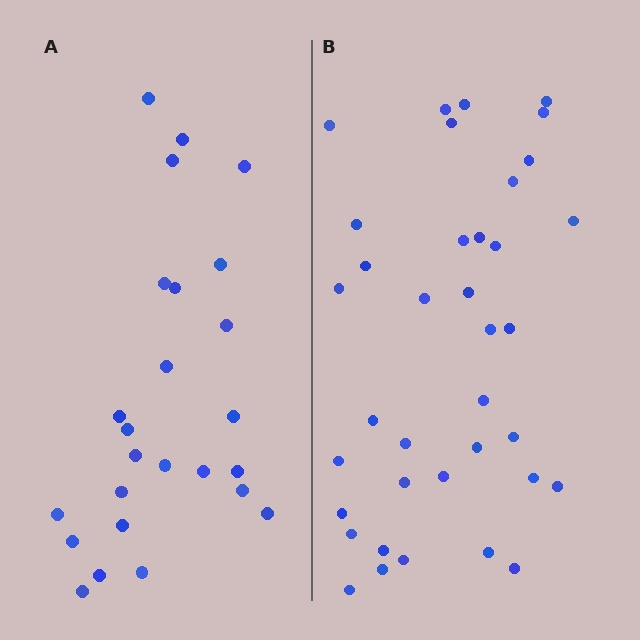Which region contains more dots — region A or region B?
Region B (the right region) has more dots.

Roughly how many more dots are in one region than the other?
Region B has roughly 12 or so more dots than region A.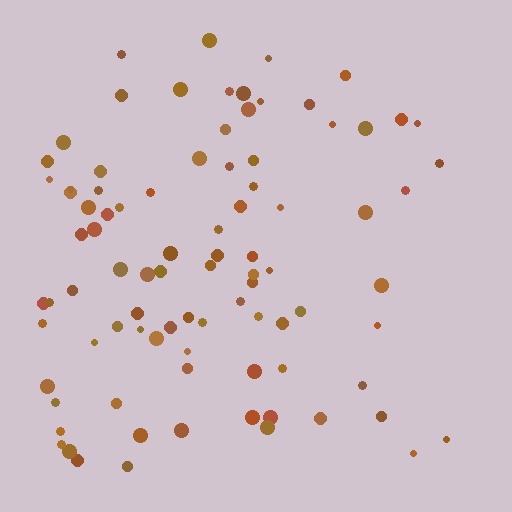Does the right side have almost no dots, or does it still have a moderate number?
Still a moderate number, just noticeably fewer than the left.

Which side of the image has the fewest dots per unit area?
The right.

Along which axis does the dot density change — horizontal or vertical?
Horizontal.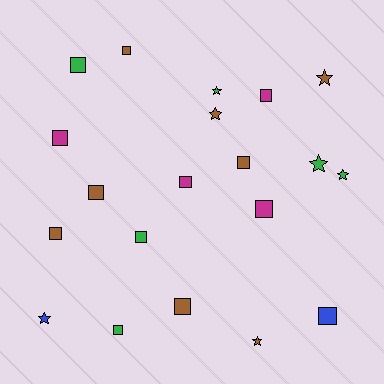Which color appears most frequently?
Brown, with 8 objects.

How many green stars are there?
There are 3 green stars.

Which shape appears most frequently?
Square, with 13 objects.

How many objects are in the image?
There are 20 objects.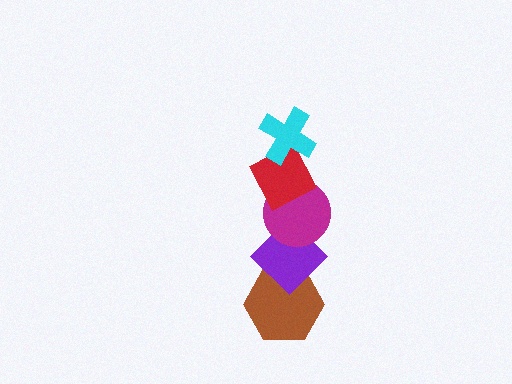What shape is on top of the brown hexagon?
The purple diamond is on top of the brown hexagon.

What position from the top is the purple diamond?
The purple diamond is 4th from the top.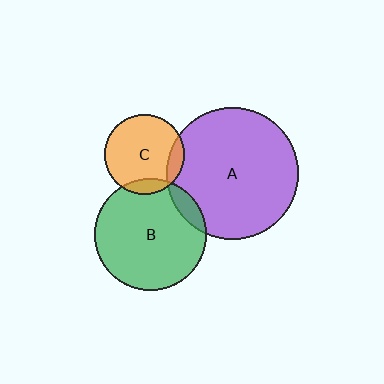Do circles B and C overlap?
Yes.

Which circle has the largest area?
Circle A (purple).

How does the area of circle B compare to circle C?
Approximately 2.0 times.